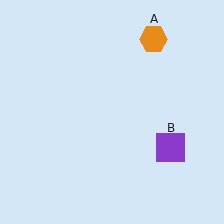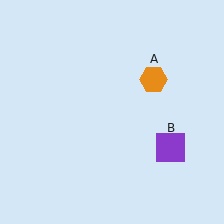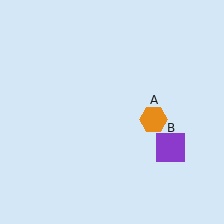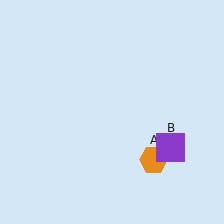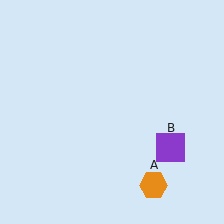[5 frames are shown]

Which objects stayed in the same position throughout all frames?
Purple square (object B) remained stationary.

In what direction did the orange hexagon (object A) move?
The orange hexagon (object A) moved down.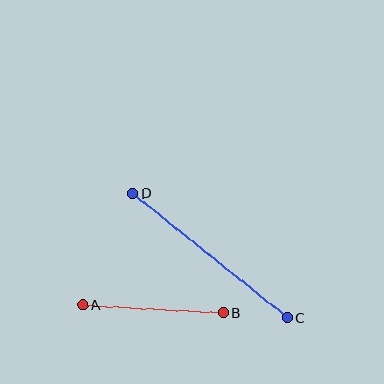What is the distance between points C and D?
The distance is approximately 198 pixels.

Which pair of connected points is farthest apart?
Points C and D are farthest apart.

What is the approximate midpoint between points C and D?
The midpoint is at approximately (210, 256) pixels.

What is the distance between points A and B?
The distance is approximately 141 pixels.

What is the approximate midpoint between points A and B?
The midpoint is at approximately (153, 309) pixels.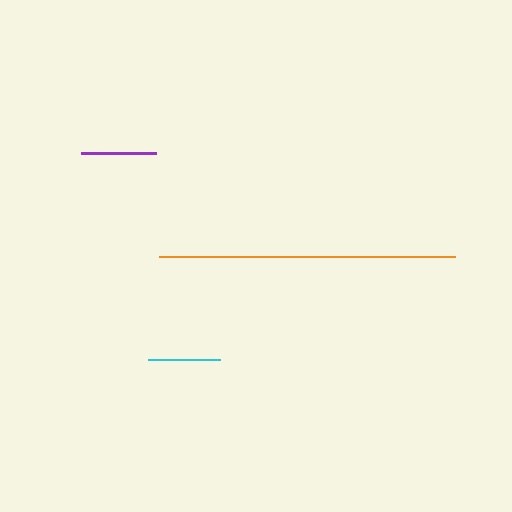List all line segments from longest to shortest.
From longest to shortest: orange, purple, cyan.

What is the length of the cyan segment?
The cyan segment is approximately 72 pixels long.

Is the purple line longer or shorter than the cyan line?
The purple line is longer than the cyan line.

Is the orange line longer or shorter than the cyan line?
The orange line is longer than the cyan line.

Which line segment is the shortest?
The cyan line is the shortest at approximately 72 pixels.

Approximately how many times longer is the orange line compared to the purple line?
The orange line is approximately 3.9 times the length of the purple line.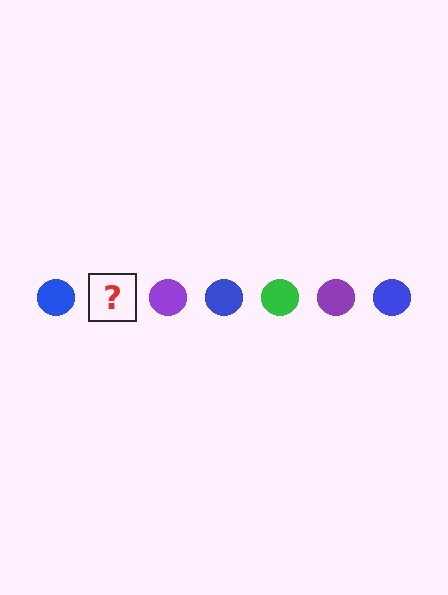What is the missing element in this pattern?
The missing element is a green circle.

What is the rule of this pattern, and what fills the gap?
The rule is that the pattern cycles through blue, green, purple circles. The gap should be filled with a green circle.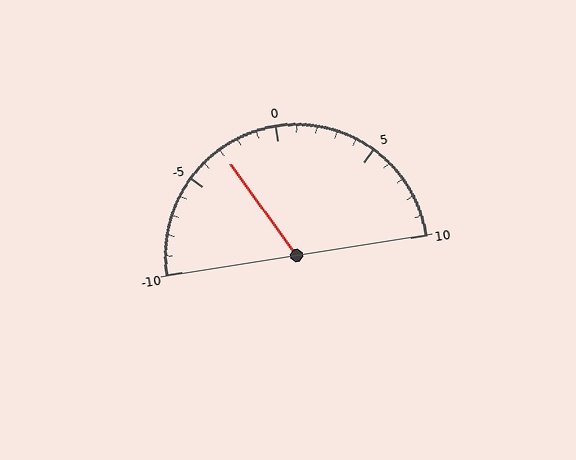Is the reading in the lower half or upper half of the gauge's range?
The reading is in the lower half of the range (-10 to 10).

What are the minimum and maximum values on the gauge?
The gauge ranges from -10 to 10.